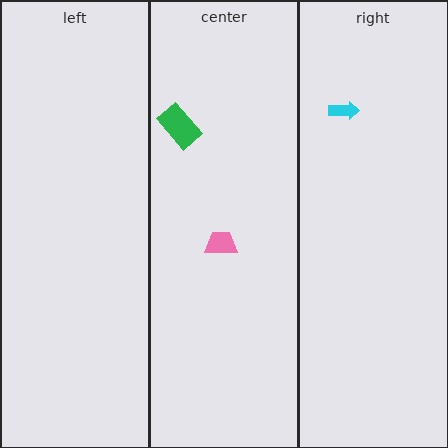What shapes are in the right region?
The cyan arrow.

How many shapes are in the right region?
1.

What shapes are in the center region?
The pink trapezoid, the green rectangle.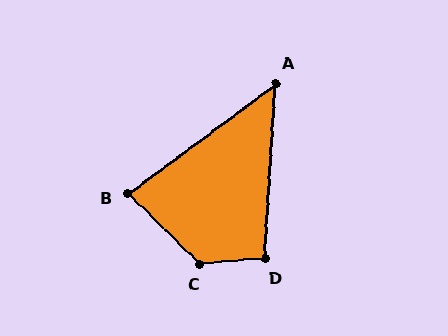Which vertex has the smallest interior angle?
A, at approximately 50 degrees.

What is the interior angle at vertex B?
Approximately 81 degrees (acute).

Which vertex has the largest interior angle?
C, at approximately 130 degrees.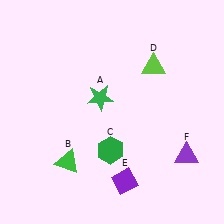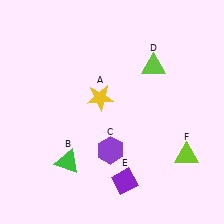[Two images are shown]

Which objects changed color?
A changed from green to yellow. C changed from green to purple. F changed from purple to lime.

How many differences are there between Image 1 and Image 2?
There are 3 differences between the two images.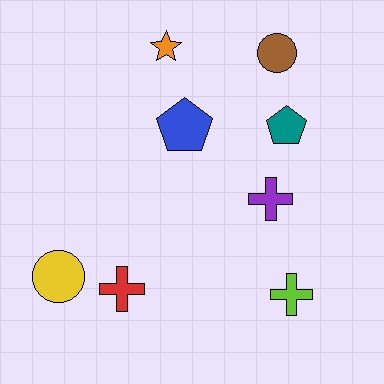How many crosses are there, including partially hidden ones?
There are 3 crosses.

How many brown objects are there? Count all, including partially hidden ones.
There is 1 brown object.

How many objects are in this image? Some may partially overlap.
There are 8 objects.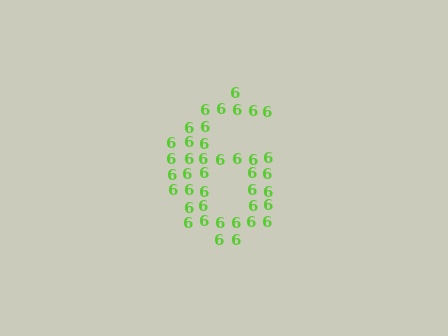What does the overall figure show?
The overall figure shows the digit 6.